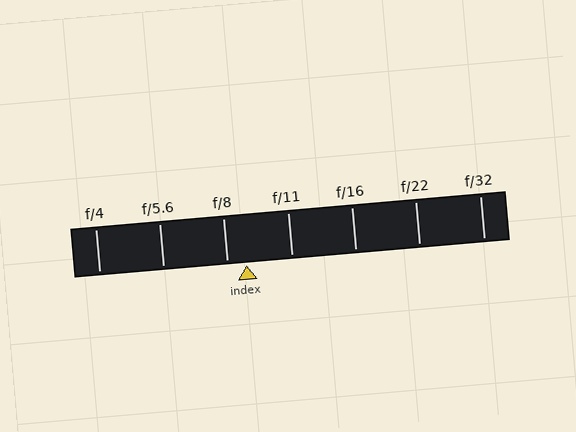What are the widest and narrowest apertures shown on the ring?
The widest aperture shown is f/4 and the narrowest is f/32.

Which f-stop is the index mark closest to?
The index mark is closest to f/8.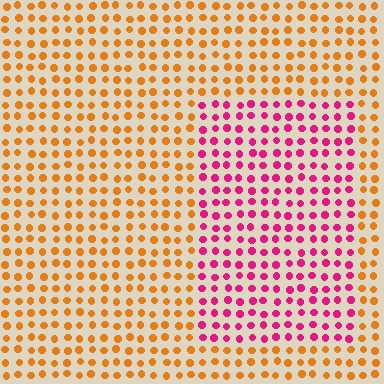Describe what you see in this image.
The image is filled with small orange elements in a uniform arrangement. A rectangle-shaped region is visible where the elements are tinted to a slightly different hue, forming a subtle color boundary.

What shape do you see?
I see a rectangle.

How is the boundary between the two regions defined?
The boundary is defined purely by a slight shift in hue (about 62 degrees). Spacing, size, and orientation are identical on both sides.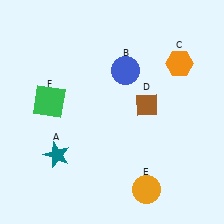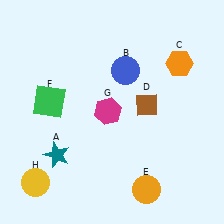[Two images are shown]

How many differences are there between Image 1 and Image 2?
There are 2 differences between the two images.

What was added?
A magenta hexagon (G), a yellow circle (H) were added in Image 2.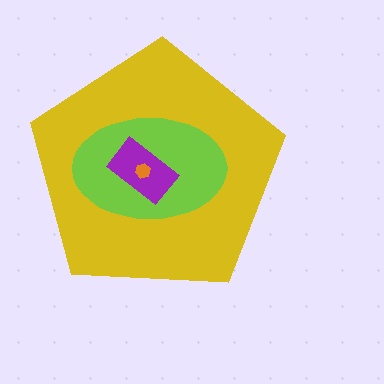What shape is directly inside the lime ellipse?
The purple rectangle.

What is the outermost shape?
The yellow pentagon.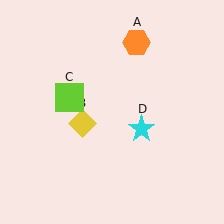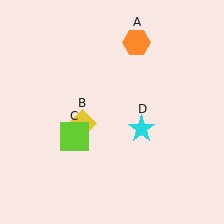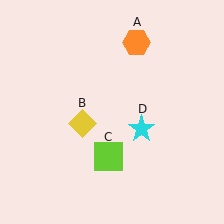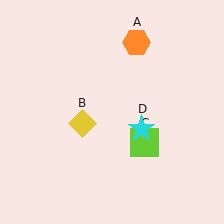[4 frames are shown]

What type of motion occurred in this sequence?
The lime square (object C) rotated counterclockwise around the center of the scene.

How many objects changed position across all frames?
1 object changed position: lime square (object C).